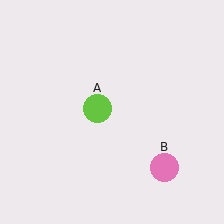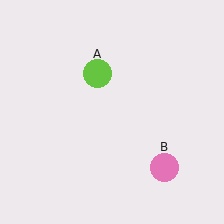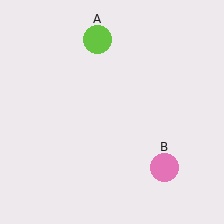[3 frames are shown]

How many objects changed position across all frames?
1 object changed position: lime circle (object A).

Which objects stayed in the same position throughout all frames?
Pink circle (object B) remained stationary.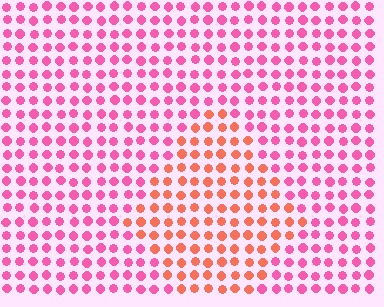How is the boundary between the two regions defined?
The boundary is defined purely by a slight shift in hue (about 41 degrees). Spacing, size, and orientation are identical on both sides.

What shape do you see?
I see a diamond.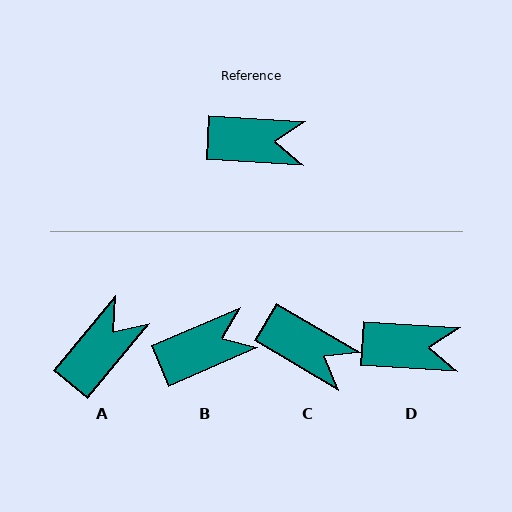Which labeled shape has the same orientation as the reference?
D.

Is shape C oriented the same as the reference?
No, it is off by about 27 degrees.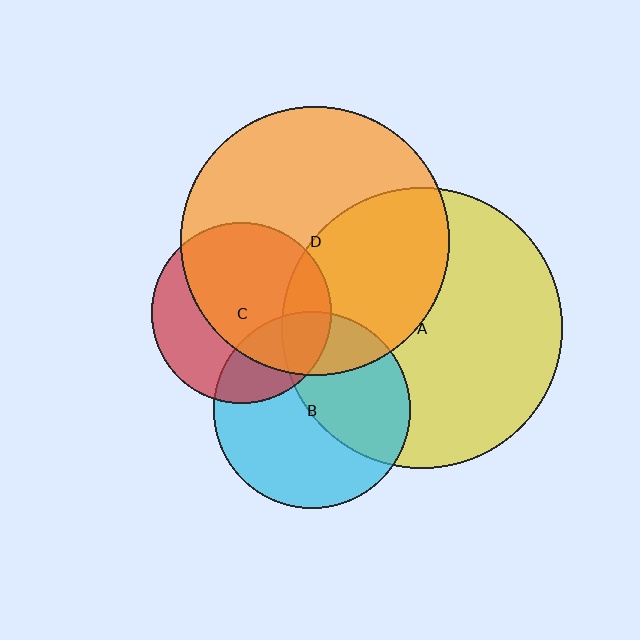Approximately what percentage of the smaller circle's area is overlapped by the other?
Approximately 25%.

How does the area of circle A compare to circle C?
Approximately 2.4 times.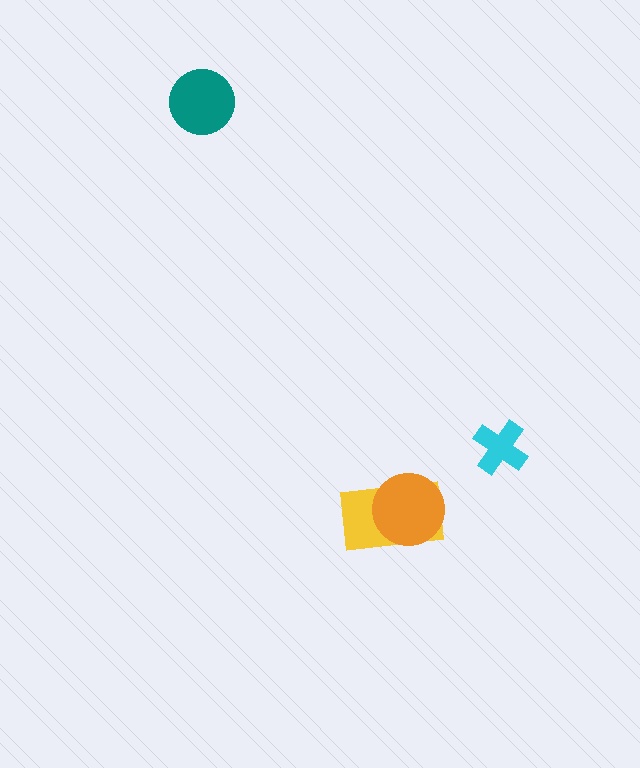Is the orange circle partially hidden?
No, no other shape covers it.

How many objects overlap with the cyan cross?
0 objects overlap with the cyan cross.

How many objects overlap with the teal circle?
0 objects overlap with the teal circle.